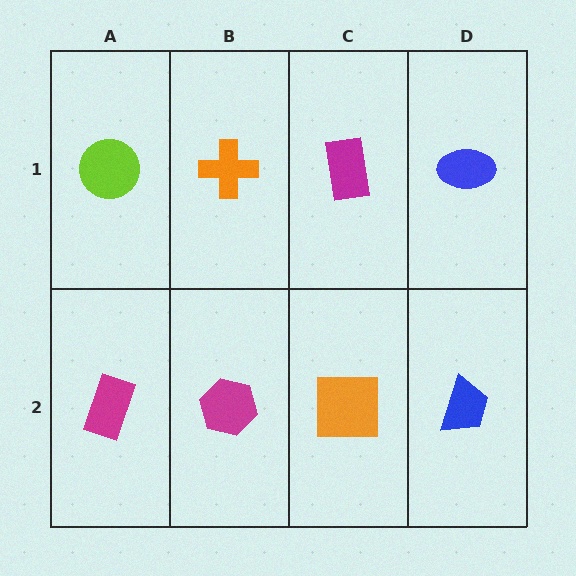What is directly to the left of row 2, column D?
An orange square.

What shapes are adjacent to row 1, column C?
An orange square (row 2, column C), an orange cross (row 1, column B), a blue ellipse (row 1, column D).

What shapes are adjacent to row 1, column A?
A magenta rectangle (row 2, column A), an orange cross (row 1, column B).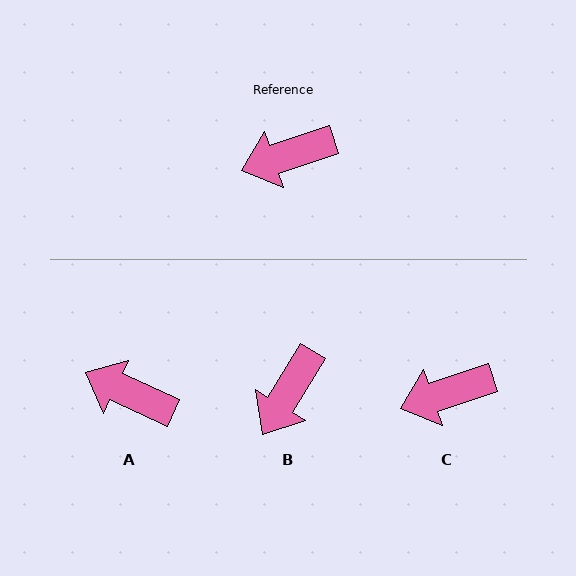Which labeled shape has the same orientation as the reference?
C.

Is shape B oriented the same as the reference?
No, it is off by about 40 degrees.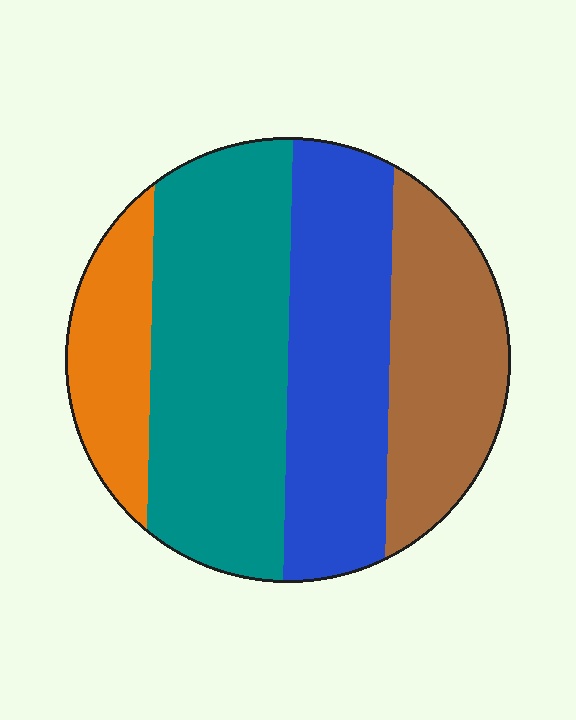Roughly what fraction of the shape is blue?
Blue takes up about one quarter (1/4) of the shape.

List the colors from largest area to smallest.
From largest to smallest: teal, blue, brown, orange.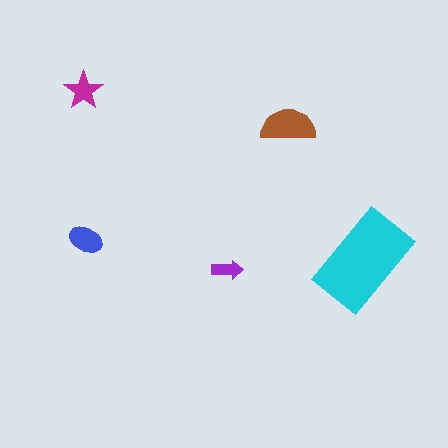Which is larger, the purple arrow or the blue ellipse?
The blue ellipse.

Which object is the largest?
The cyan rectangle.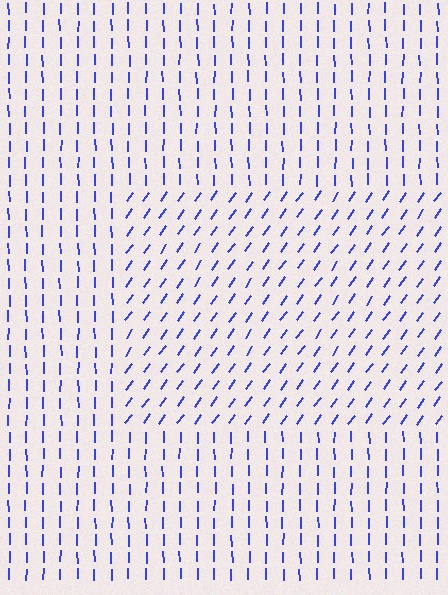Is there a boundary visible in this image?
Yes, there is a texture boundary formed by a change in line orientation.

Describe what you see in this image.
The image is filled with small blue line segments. A rectangle region in the image has lines oriented differently from the surrounding lines, creating a visible texture boundary.